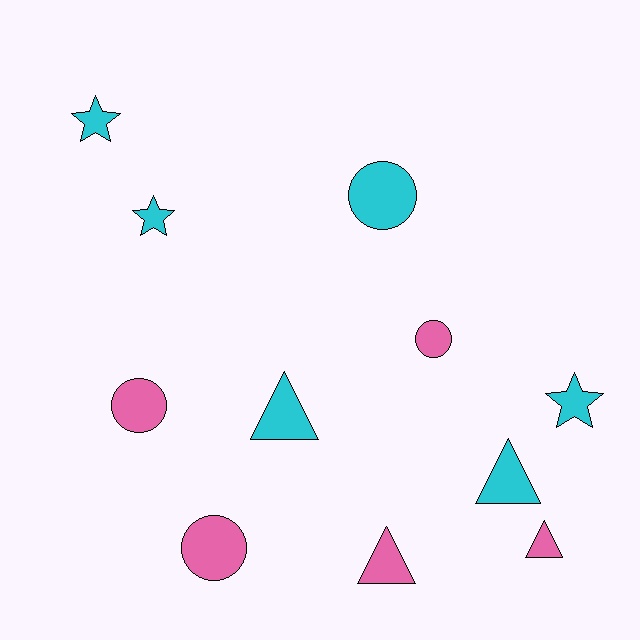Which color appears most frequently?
Cyan, with 6 objects.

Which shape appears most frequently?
Triangle, with 4 objects.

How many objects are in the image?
There are 11 objects.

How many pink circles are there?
There are 3 pink circles.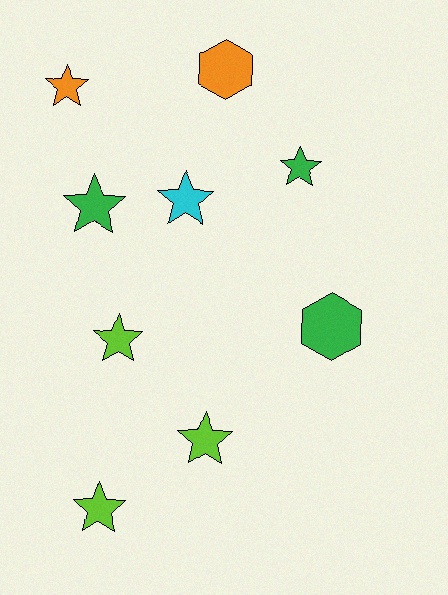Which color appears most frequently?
Green, with 3 objects.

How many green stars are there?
There are 2 green stars.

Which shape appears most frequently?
Star, with 7 objects.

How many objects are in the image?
There are 9 objects.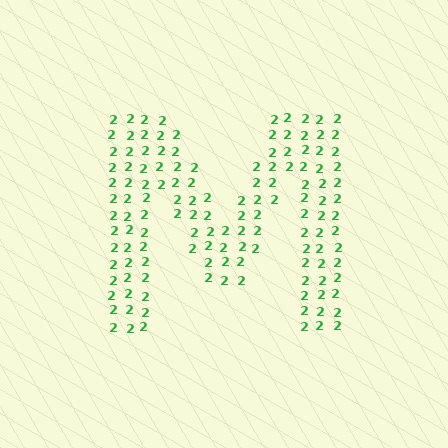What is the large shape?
The large shape is the letter M.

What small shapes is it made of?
It is made of small digit 2's.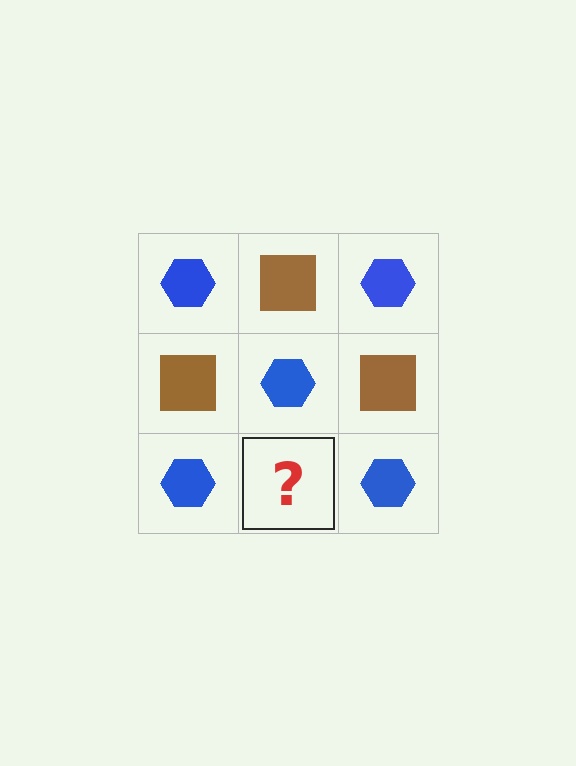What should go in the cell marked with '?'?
The missing cell should contain a brown square.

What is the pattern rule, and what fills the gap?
The rule is that it alternates blue hexagon and brown square in a checkerboard pattern. The gap should be filled with a brown square.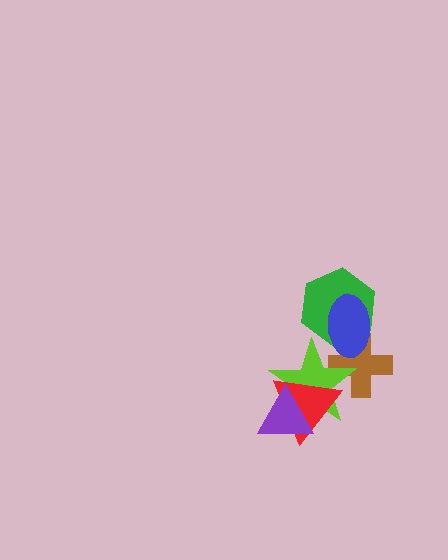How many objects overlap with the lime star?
4 objects overlap with the lime star.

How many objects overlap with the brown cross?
3 objects overlap with the brown cross.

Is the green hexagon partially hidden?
Yes, it is partially covered by another shape.